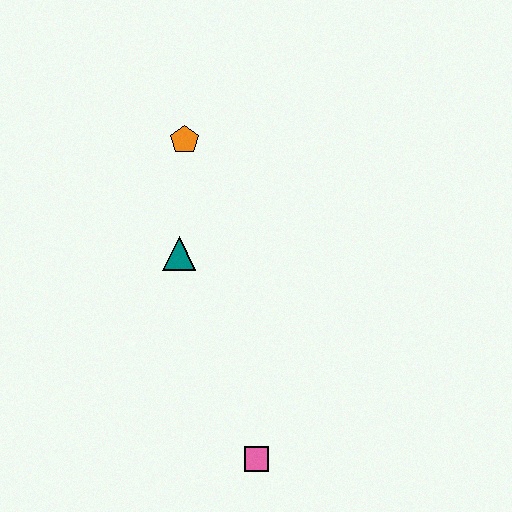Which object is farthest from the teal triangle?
The pink square is farthest from the teal triangle.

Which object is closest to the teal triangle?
The orange pentagon is closest to the teal triangle.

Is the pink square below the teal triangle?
Yes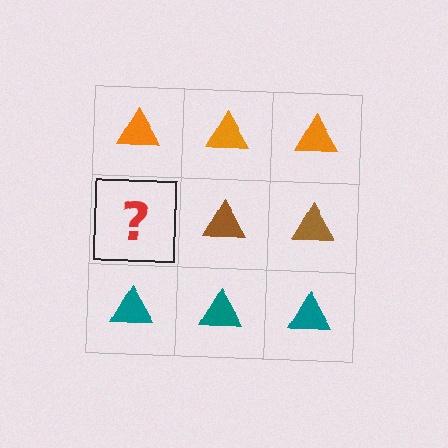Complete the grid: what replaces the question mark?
The question mark should be replaced with a brown triangle.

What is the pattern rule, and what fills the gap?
The rule is that each row has a consistent color. The gap should be filled with a brown triangle.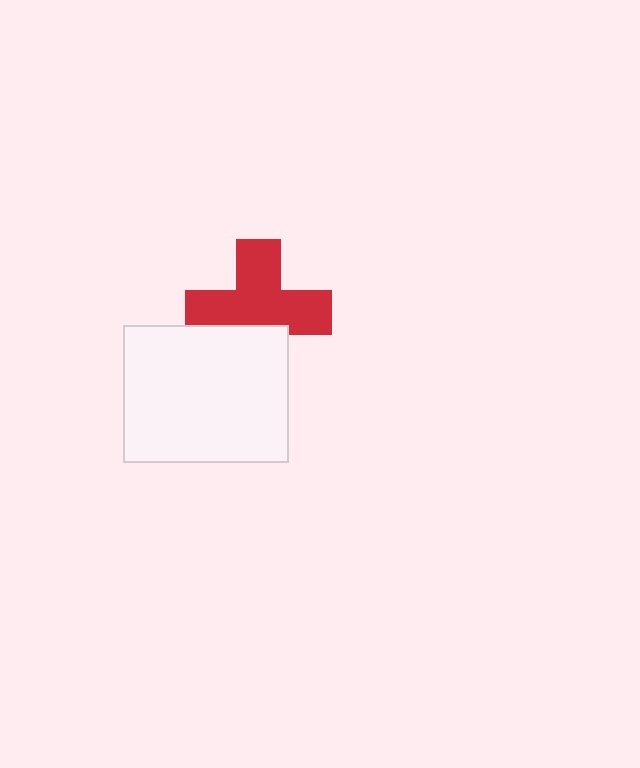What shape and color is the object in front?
The object in front is a white rectangle.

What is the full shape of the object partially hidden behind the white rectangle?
The partially hidden object is a red cross.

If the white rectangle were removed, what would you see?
You would see the complete red cross.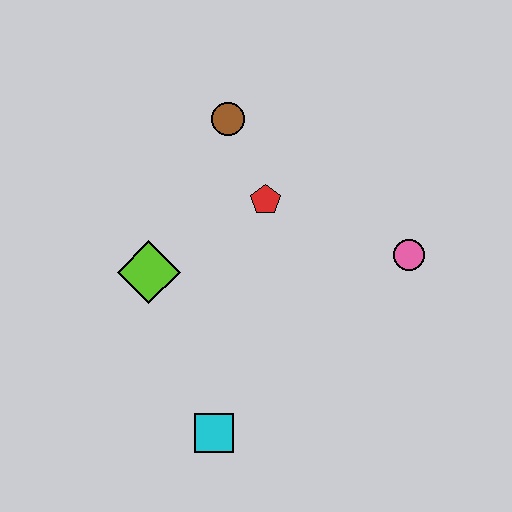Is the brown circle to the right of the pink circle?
No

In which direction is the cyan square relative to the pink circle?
The cyan square is to the left of the pink circle.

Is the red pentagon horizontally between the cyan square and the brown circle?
No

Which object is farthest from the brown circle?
The cyan square is farthest from the brown circle.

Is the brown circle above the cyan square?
Yes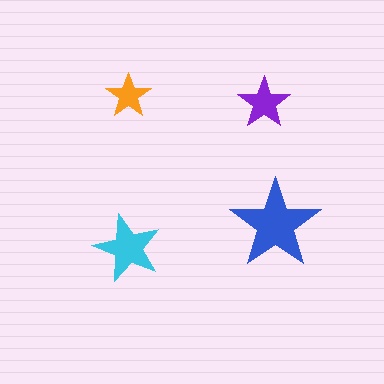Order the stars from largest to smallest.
the blue one, the cyan one, the purple one, the orange one.